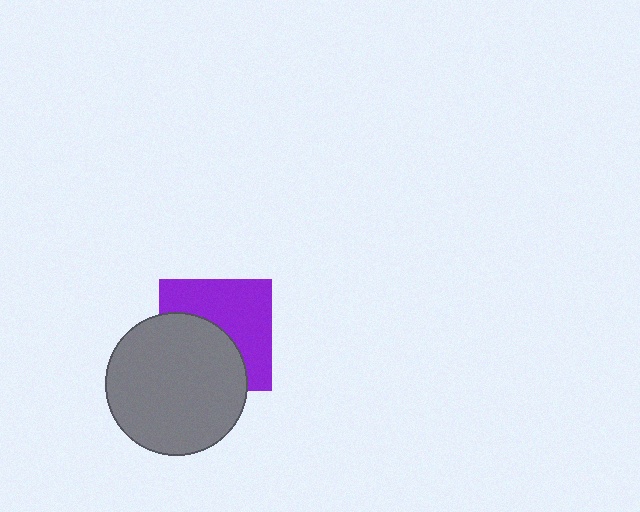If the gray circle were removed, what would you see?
You would see the complete purple square.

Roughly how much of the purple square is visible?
About half of it is visible (roughly 53%).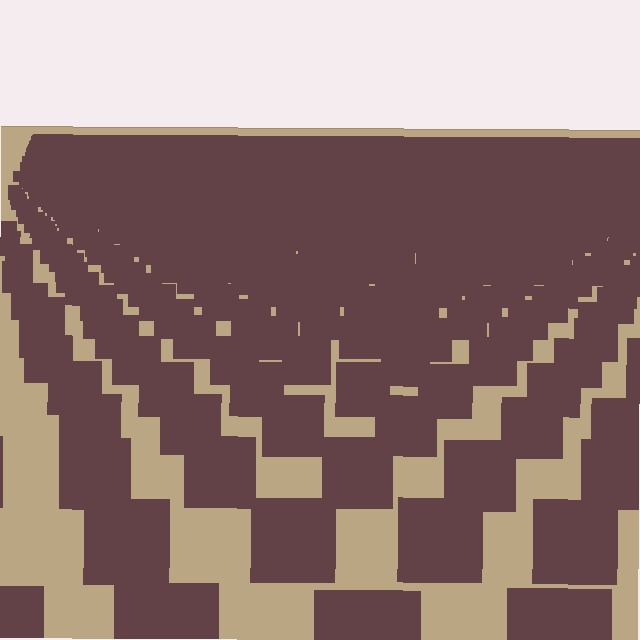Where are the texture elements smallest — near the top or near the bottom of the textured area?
Near the top.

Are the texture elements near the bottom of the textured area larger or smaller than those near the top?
Larger. Near the bottom, elements are closer to the viewer and appear at a bigger on-screen size.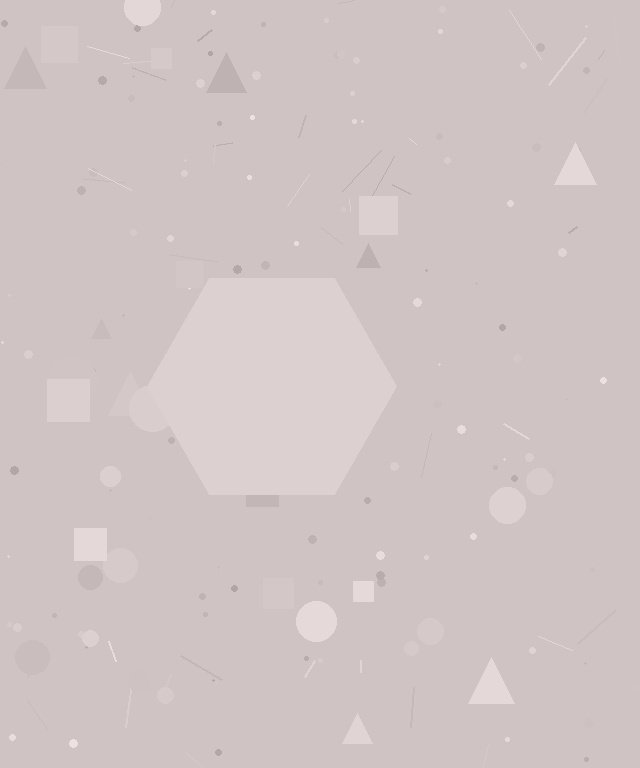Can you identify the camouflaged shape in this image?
The camouflaged shape is a hexagon.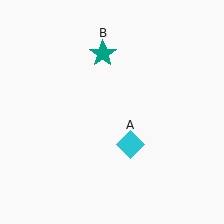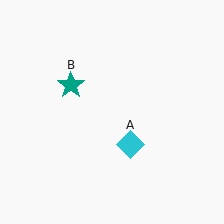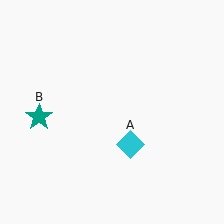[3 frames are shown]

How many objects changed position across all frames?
1 object changed position: teal star (object B).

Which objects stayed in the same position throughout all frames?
Cyan diamond (object A) remained stationary.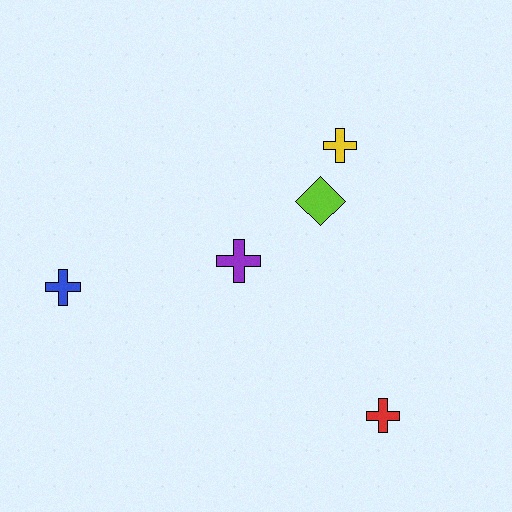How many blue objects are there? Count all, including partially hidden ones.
There is 1 blue object.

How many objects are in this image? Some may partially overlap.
There are 5 objects.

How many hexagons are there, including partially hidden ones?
There are no hexagons.